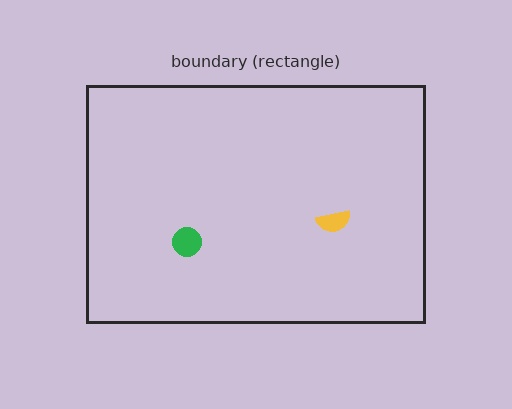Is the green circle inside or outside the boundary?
Inside.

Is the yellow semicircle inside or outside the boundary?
Inside.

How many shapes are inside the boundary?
2 inside, 0 outside.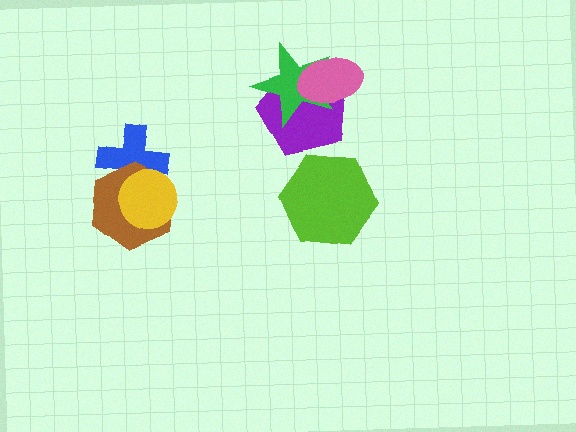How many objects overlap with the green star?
2 objects overlap with the green star.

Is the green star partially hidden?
Yes, it is partially covered by another shape.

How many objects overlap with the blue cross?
2 objects overlap with the blue cross.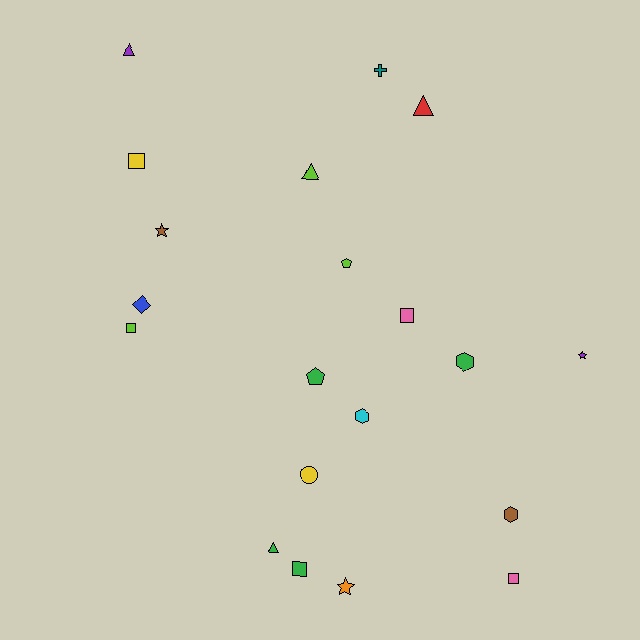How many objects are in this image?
There are 20 objects.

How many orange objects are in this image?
There is 1 orange object.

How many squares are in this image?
There are 5 squares.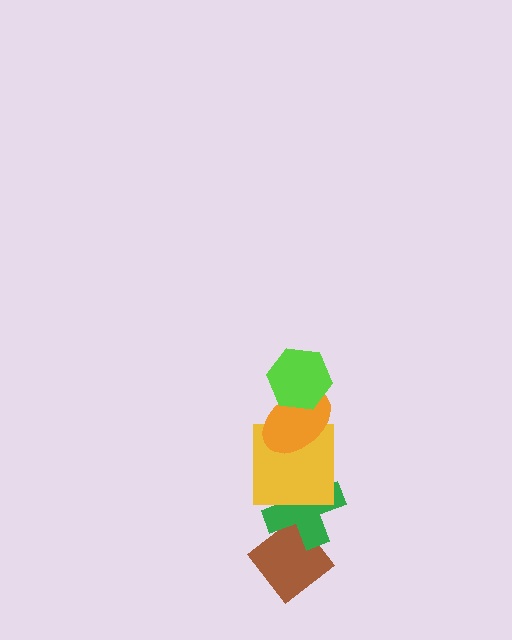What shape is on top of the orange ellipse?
The lime hexagon is on top of the orange ellipse.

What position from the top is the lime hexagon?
The lime hexagon is 1st from the top.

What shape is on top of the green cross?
The yellow square is on top of the green cross.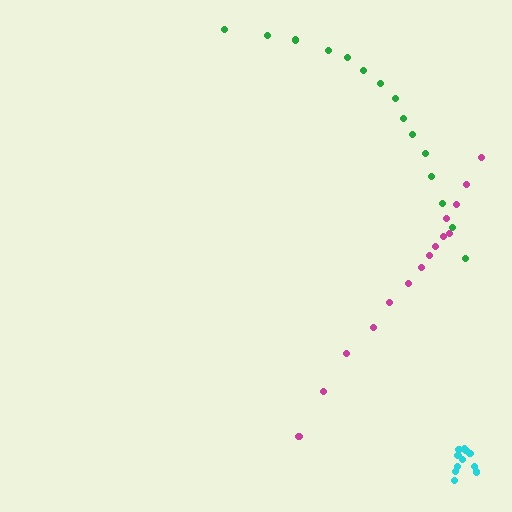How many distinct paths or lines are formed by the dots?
There are 3 distinct paths.